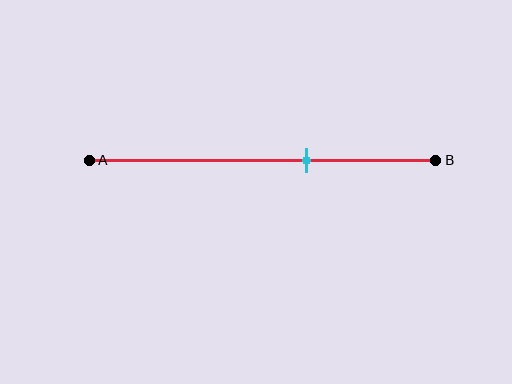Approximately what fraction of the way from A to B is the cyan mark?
The cyan mark is approximately 65% of the way from A to B.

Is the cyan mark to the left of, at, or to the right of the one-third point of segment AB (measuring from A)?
The cyan mark is to the right of the one-third point of segment AB.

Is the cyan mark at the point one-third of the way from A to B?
No, the mark is at about 65% from A, not at the 33% one-third point.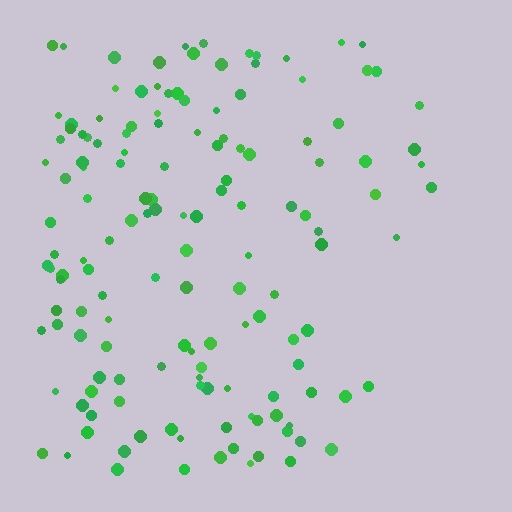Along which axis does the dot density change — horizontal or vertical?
Horizontal.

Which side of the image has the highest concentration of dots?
The left.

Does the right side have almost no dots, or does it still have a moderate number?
Still a moderate number, just noticeably fewer than the left.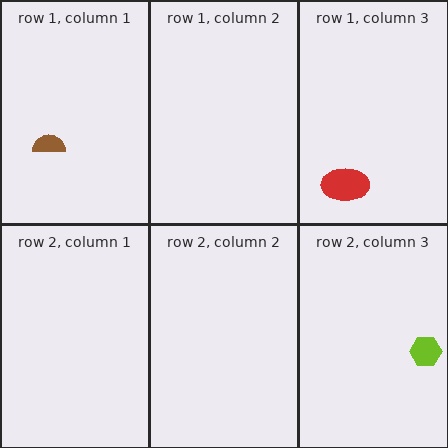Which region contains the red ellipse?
The row 1, column 3 region.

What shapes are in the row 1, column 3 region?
The red ellipse.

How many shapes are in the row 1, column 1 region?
1.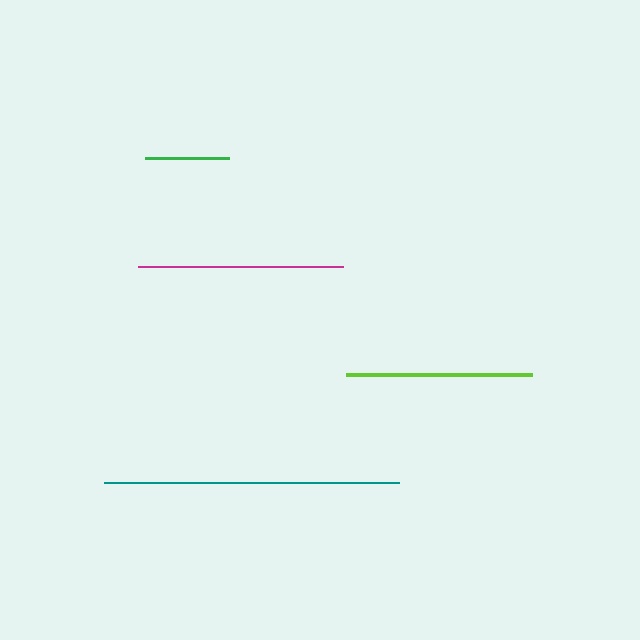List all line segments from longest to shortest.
From longest to shortest: teal, magenta, lime, green.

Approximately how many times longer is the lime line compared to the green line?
The lime line is approximately 2.2 times the length of the green line.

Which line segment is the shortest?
The green line is the shortest at approximately 84 pixels.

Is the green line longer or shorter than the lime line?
The lime line is longer than the green line.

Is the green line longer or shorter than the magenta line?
The magenta line is longer than the green line.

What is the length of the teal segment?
The teal segment is approximately 296 pixels long.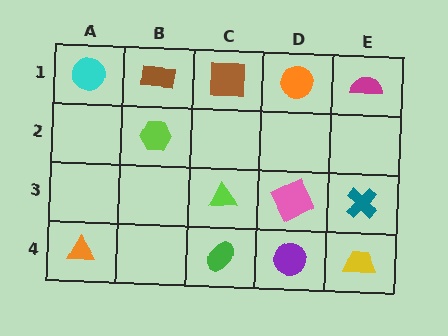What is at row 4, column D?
A purple circle.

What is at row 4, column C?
A green ellipse.